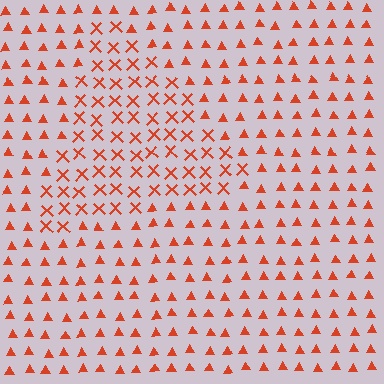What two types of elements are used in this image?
The image uses X marks inside the triangle region and triangles outside it.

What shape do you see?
I see a triangle.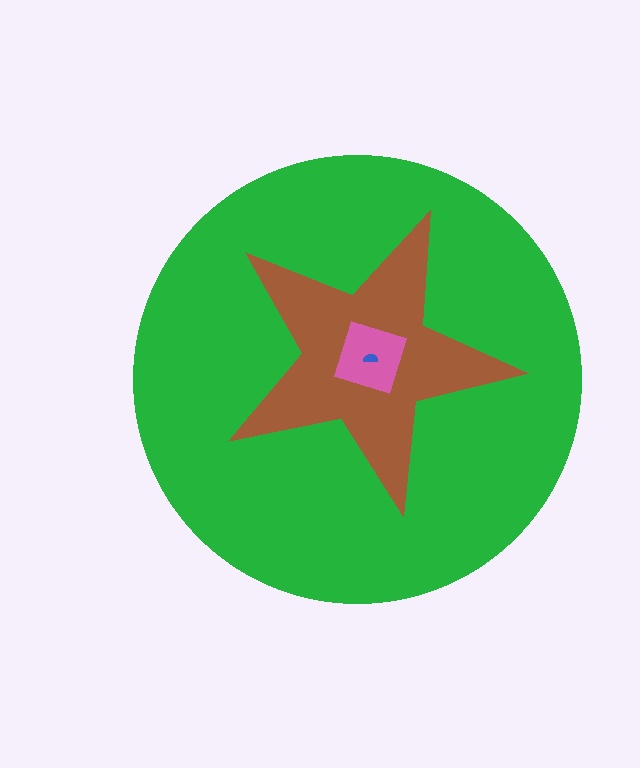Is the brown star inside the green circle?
Yes.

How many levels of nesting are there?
4.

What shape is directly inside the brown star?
The pink square.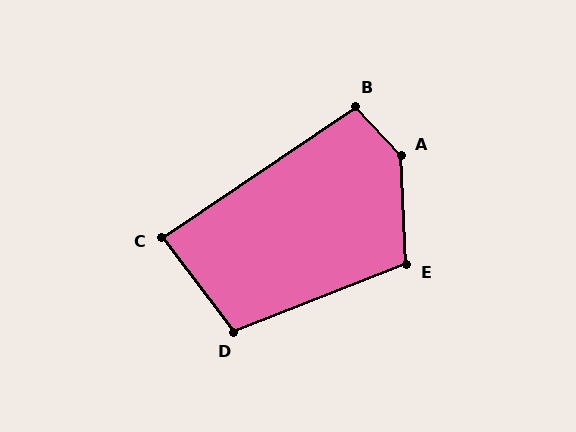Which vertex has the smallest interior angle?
C, at approximately 87 degrees.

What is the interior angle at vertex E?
Approximately 108 degrees (obtuse).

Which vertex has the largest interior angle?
A, at approximately 140 degrees.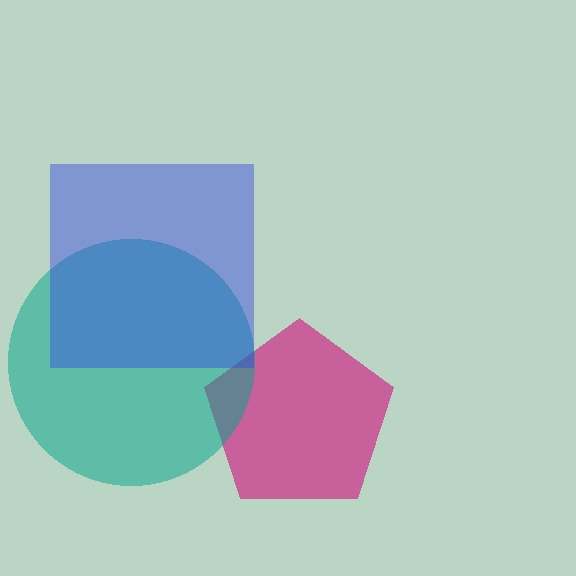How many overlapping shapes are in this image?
There are 3 overlapping shapes in the image.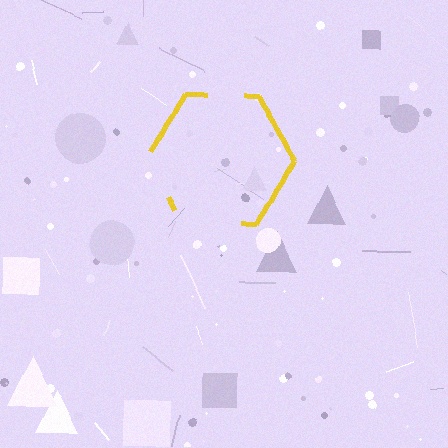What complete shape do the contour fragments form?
The contour fragments form a hexagon.